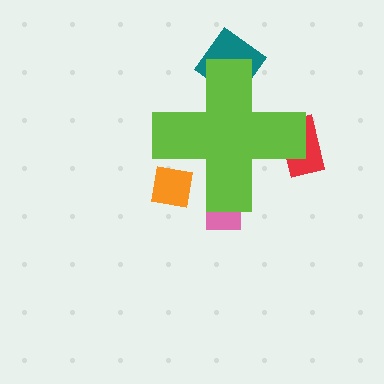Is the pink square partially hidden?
Yes, the pink square is partially hidden behind the lime cross.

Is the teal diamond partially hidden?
Yes, the teal diamond is partially hidden behind the lime cross.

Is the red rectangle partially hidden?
Yes, the red rectangle is partially hidden behind the lime cross.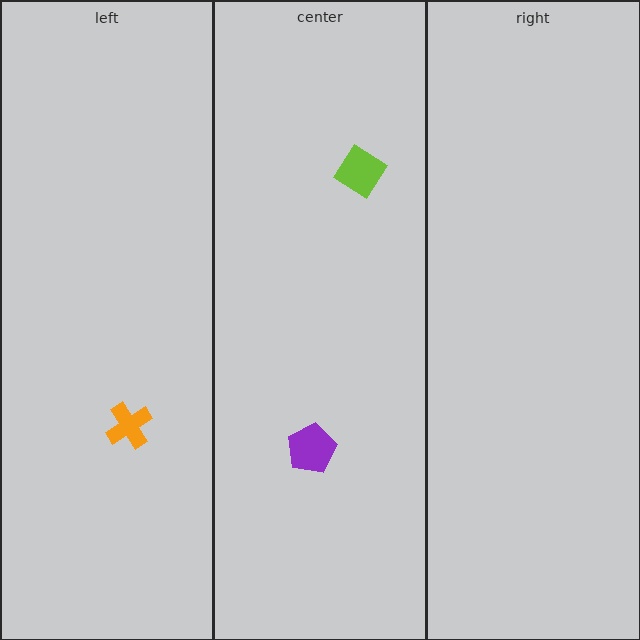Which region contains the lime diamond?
The center region.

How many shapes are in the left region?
1.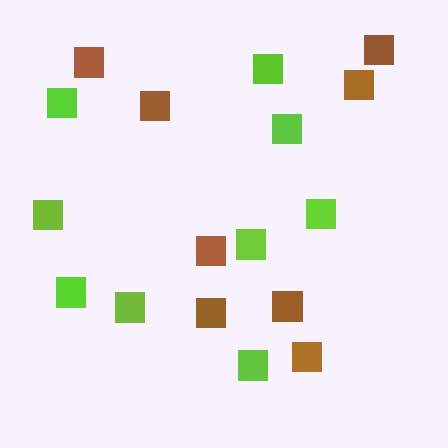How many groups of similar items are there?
There are 2 groups: one group of lime squares (9) and one group of brown squares (8).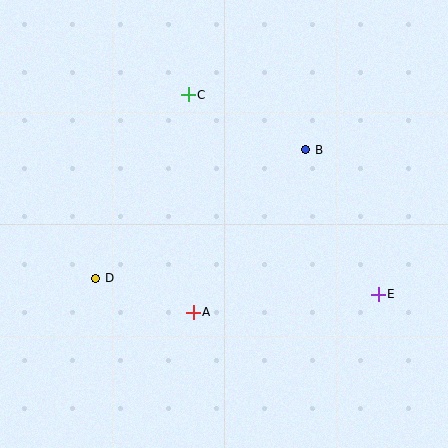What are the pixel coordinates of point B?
Point B is at (306, 150).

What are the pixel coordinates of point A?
Point A is at (193, 312).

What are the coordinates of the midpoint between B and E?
The midpoint between B and E is at (342, 222).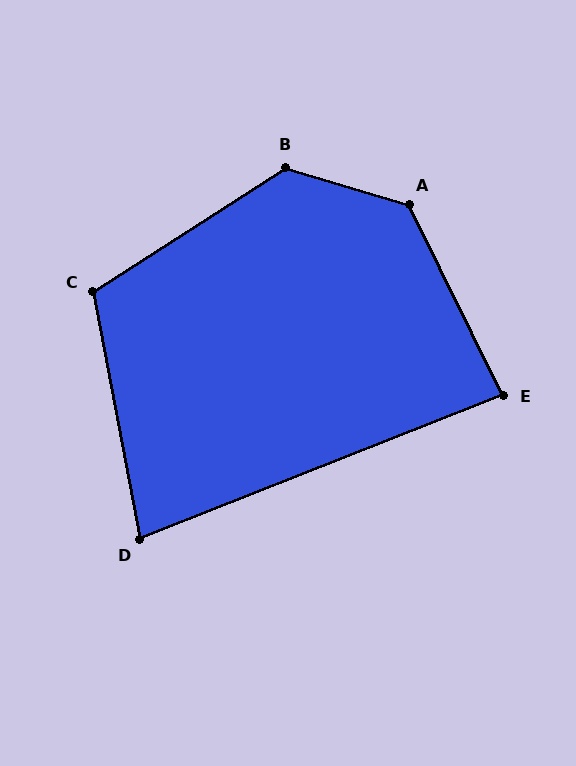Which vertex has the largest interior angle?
A, at approximately 133 degrees.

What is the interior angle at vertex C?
Approximately 112 degrees (obtuse).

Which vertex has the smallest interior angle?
D, at approximately 79 degrees.